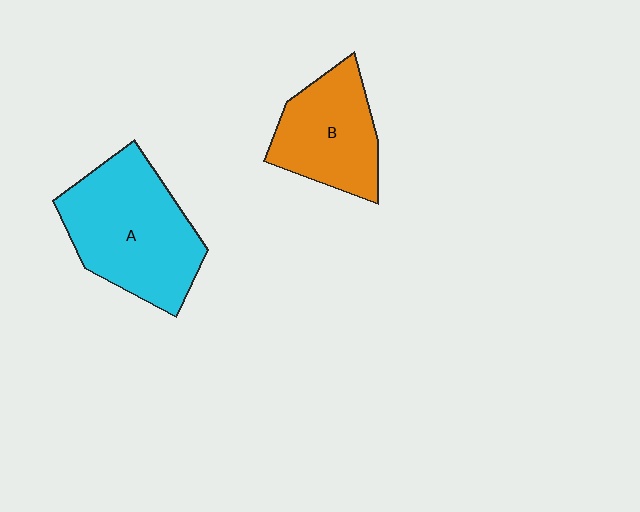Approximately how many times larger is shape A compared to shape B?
Approximately 1.5 times.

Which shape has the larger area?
Shape A (cyan).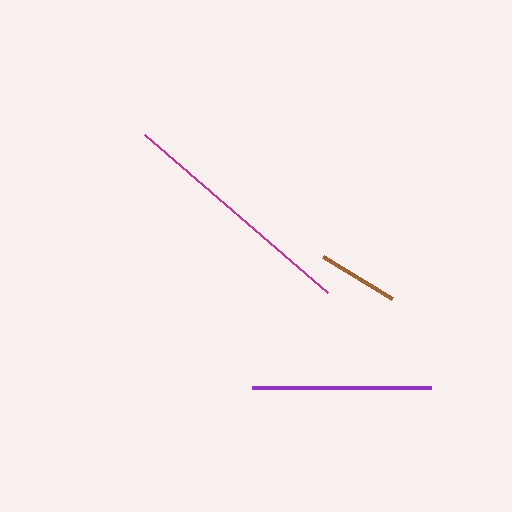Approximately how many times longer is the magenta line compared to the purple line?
The magenta line is approximately 1.4 times the length of the purple line.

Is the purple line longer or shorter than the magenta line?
The magenta line is longer than the purple line.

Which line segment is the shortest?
The brown line is the shortest at approximately 80 pixels.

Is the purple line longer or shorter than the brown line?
The purple line is longer than the brown line.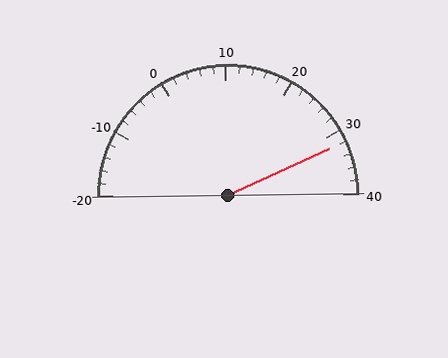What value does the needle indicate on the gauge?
The needle indicates approximately 32.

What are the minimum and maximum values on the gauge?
The gauge ranges from -20 to 40.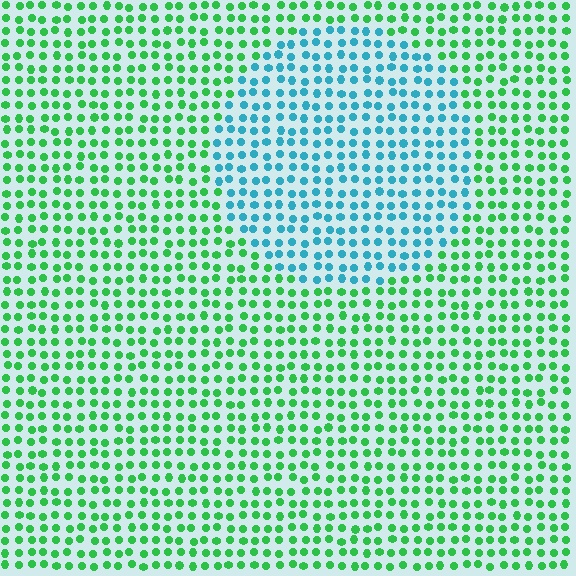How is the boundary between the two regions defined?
The boundary is defined purely by a slight shift in hue (about 59 degrees). Spacing, size, and orientation are identical on both sides.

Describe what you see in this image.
The image is filled with small green elements in a uniform arrangement. A circle-shaped region is visible where the elements are tinted to a slightly different hue, forming a subtle color boundary.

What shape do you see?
I see a circle.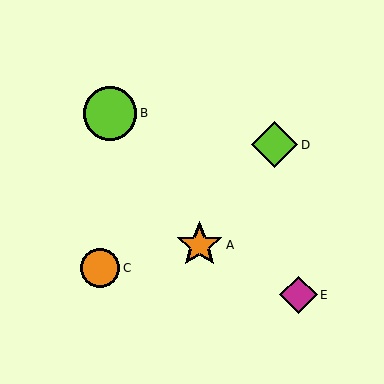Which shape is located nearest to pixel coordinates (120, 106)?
The lime circle (labeled B) at (110, 113) is nearest to that location.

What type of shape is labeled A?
Shape A is an orange star.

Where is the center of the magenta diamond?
The center of the magenta diamond is at (299, 295).